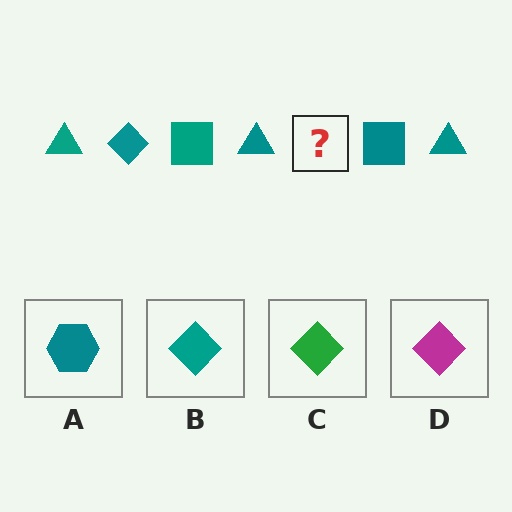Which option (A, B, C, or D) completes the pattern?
B.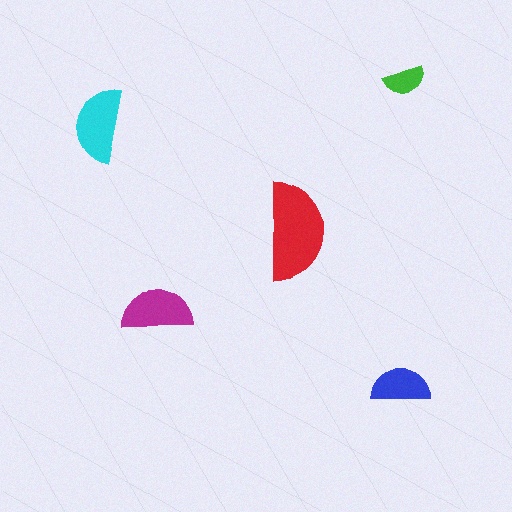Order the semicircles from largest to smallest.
the red one, the cyan one, the magenta one, the blue one, the green one.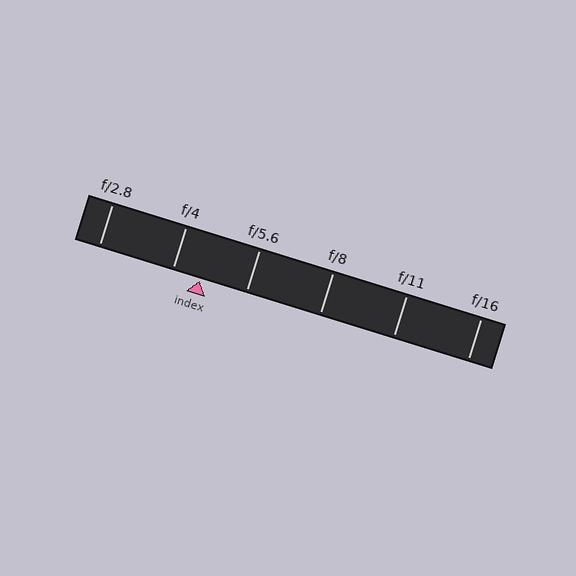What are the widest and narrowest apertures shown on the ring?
The widest aperture shown is f/2.8 and the narrowest is f/16.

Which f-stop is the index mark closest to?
The index mark is closest to f/4.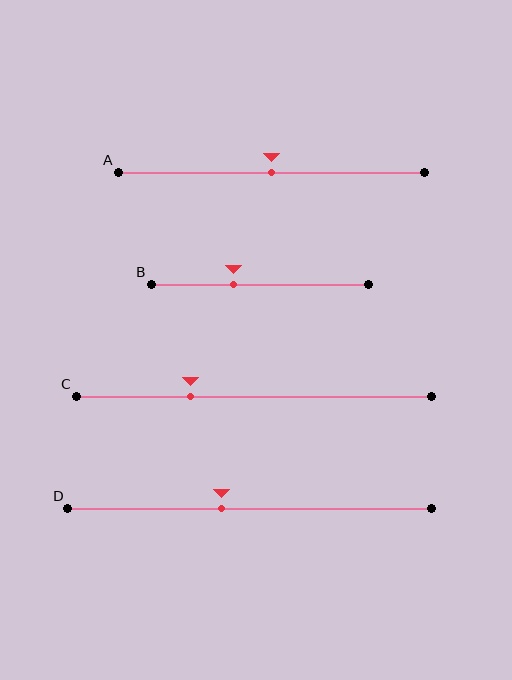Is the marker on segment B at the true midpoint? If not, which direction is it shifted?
No, the marker on segment B is shifted to the left by about 12% of the segment length.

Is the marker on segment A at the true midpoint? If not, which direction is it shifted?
Yes, the marker on segment A is at the true midpoint.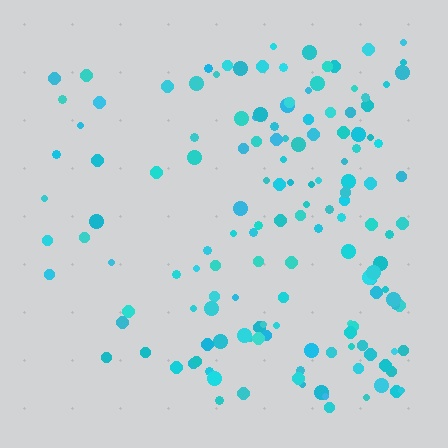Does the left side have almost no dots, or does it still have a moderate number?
Still a moderate number, just noticeably fewer than the right.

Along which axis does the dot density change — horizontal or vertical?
Horizontal.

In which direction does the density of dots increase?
From left to right, with the right side densest.